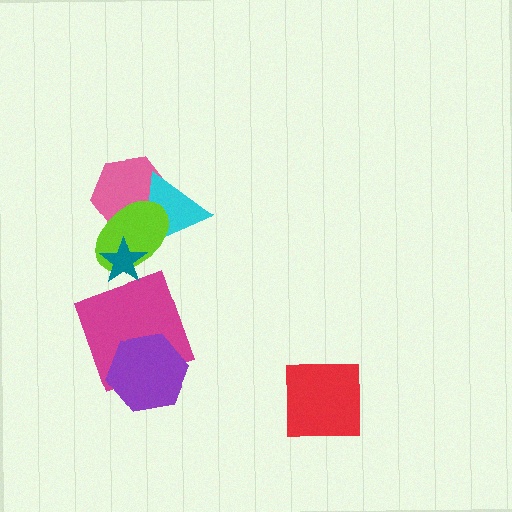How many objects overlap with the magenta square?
1 object overlaps with the magenta square.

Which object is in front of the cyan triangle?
The lime ellipse is in front of the cyan triangle.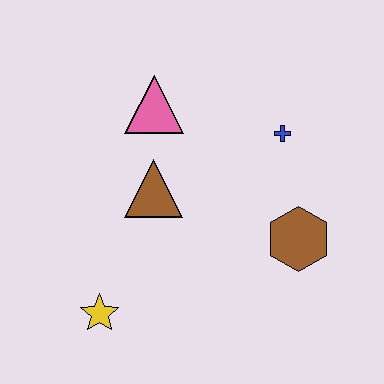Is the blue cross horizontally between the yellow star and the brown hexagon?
Yes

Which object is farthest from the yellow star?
The blue cross is farthest from the yellow star.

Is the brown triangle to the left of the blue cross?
Yes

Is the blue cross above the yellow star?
Yes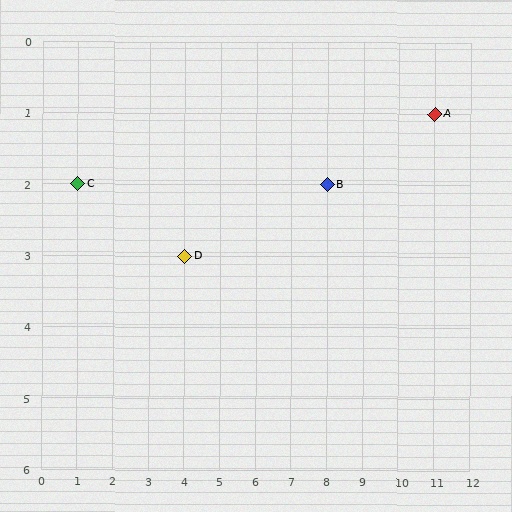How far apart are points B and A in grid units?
Points B and A are 3 columns and 1 row apart (about 3.2 grid units diagonally).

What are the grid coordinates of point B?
Point B is at grid coordinates (8, 2).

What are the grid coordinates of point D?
Point D is at grid coordinates (4, 3).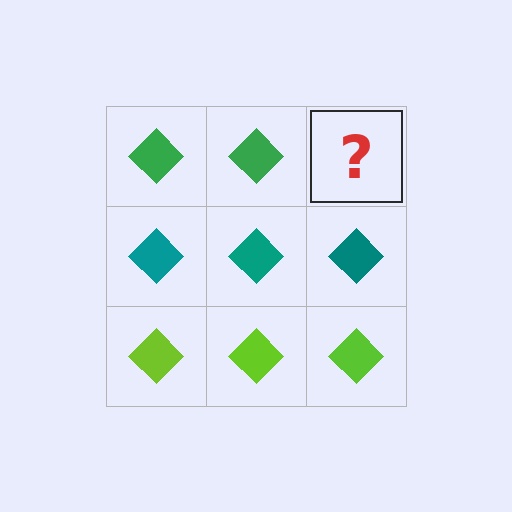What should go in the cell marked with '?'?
The missing cell should contain a green diamond.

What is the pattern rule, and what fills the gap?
The rule is that each row has a consistent color. The gap should be filled with a green diamond.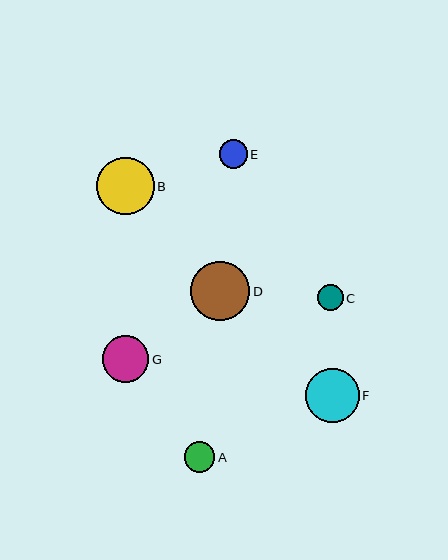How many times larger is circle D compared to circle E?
Circle D is approximately 2.1 times the size of circle E.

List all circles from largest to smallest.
From largest to smallest: D, B, F, G, A, E, C.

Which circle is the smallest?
Circle C is the smallest with a size of approximately 25 pixels.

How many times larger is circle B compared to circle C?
Circle B is approximately 2.3 times the size of circle C.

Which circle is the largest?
Circle D is the largest with a size of approximately 60 pixels.